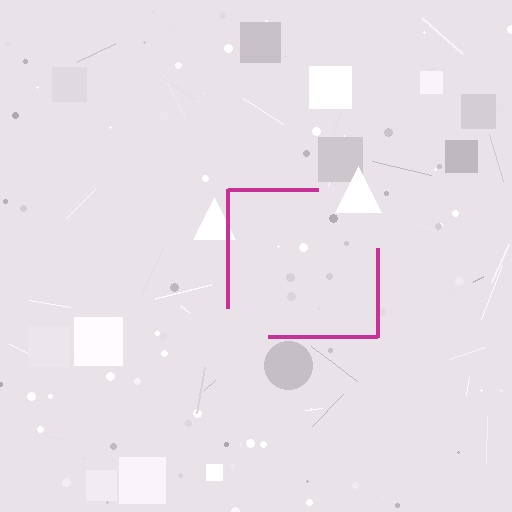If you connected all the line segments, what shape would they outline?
They would outline a square.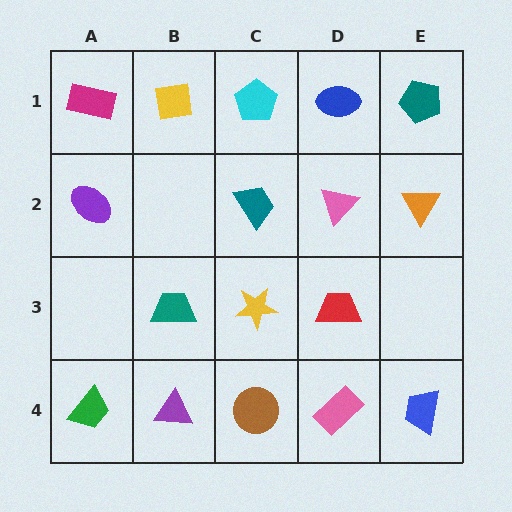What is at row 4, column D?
A pink rectangle.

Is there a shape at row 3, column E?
No, that cell is empty.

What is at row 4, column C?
A brown circle.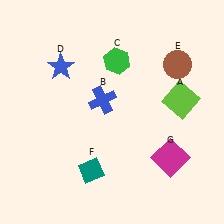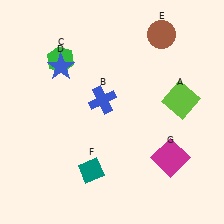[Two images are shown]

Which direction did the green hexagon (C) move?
The green hexagon (C) moved left.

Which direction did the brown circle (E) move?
The brown circle (E) moved up.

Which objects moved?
The objects that moved are: the green hexagon (C), the brown circle (E).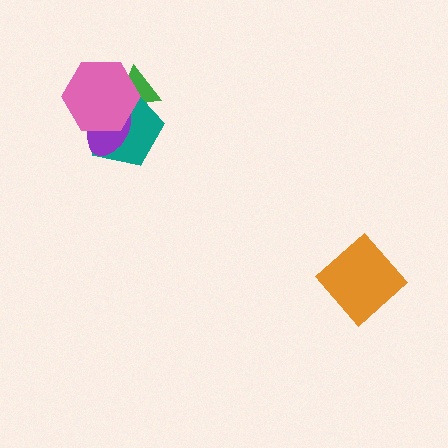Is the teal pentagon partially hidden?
Yes, it is partially covered by another shape.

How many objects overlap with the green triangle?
3 objects overlap with the green triangle.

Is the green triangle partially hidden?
Yes, it is partially covered by another shape.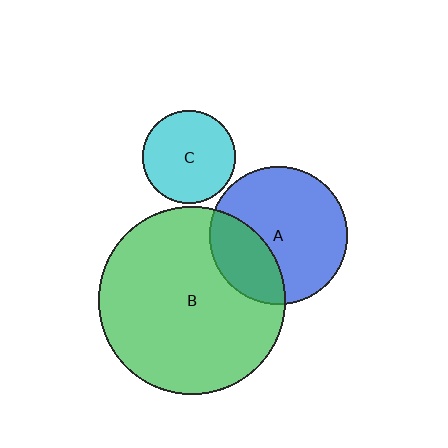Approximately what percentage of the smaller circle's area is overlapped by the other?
Approximately 30%.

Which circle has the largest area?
Circle B (green).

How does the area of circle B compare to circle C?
Approximately 4.1 times.